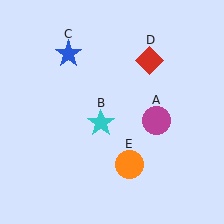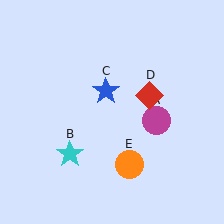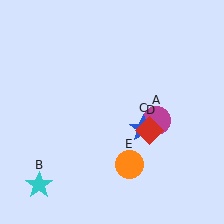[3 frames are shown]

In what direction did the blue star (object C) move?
The blue star (object C) moved down and to the right.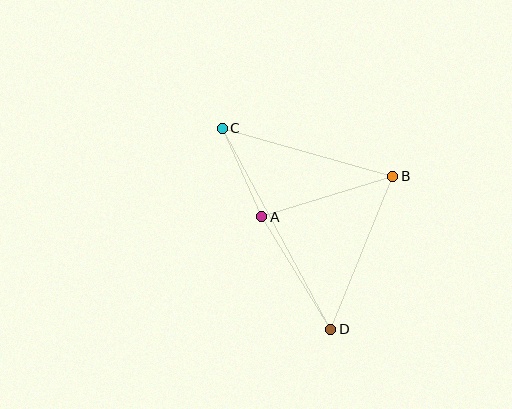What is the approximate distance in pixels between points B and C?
The distance between B and C is approximately 177 pixels.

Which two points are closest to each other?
Points A and C are closest to each other.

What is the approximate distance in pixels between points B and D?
The distance between B and D is approximately 165 pixels.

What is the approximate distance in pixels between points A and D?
The distance between A and D is approximately 132 pixels.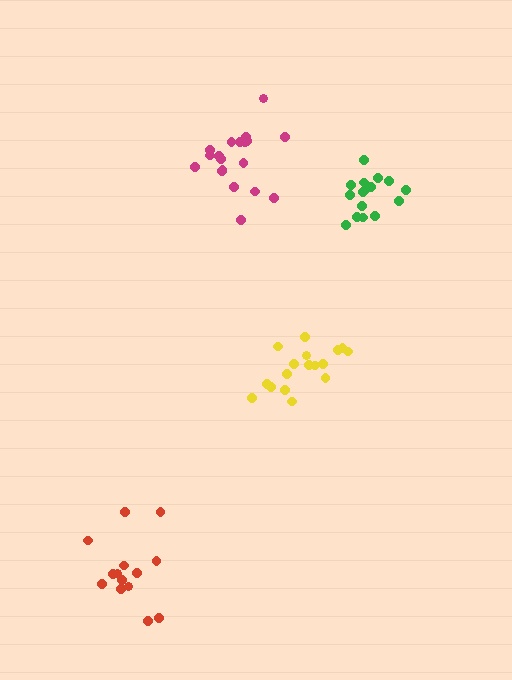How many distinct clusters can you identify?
There are 4 distinct clusters.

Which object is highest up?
The magenta cluster is topmost.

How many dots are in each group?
Group 1: 14 dots, Group 2: 17 dots, Group 3: 19 dots, Group 4: 16 dots (66 total).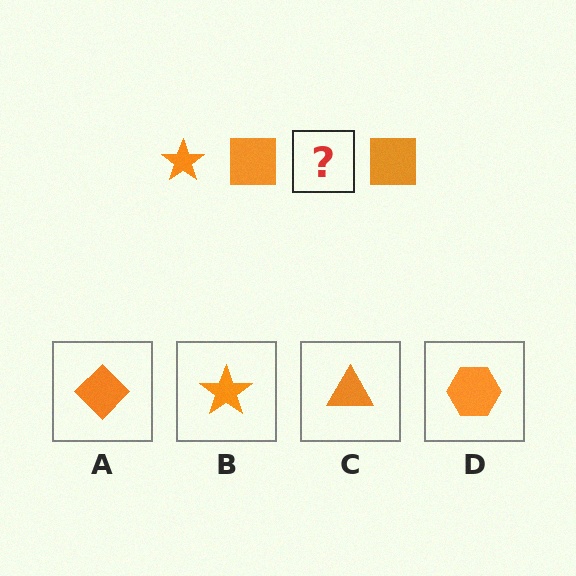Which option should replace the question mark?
Option B.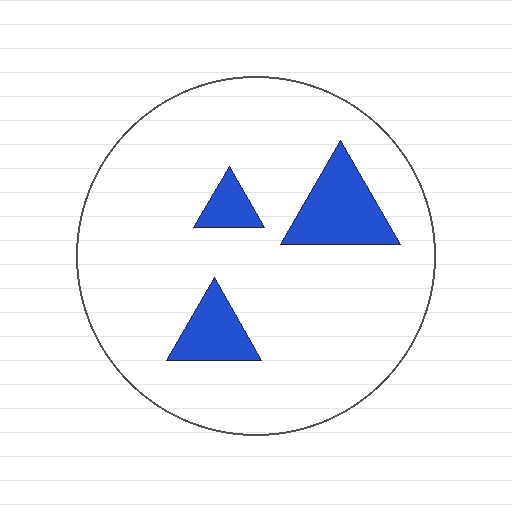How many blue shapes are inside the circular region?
3.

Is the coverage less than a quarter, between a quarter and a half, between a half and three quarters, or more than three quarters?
Less than a quarter.